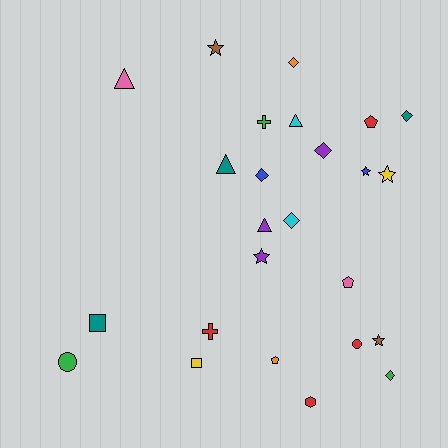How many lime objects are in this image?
There are no lime objects.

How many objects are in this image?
There are 25 objects.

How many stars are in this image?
There are 5 stars.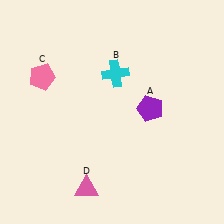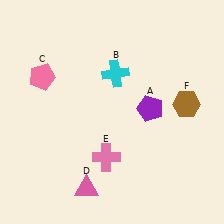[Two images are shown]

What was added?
A pink cross (E), a brown hexagon (F) were added in Image 2.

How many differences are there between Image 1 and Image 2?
There are 2 differences between the two images.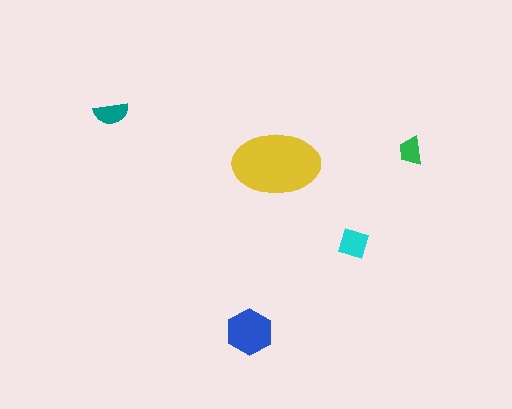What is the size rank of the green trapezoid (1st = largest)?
5th.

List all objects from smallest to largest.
The green trapezoid, the teal semicircle, the cyan diamond, the blue hexagon, the yellow ellipse.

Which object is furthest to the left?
The teal semicircle is leftmost.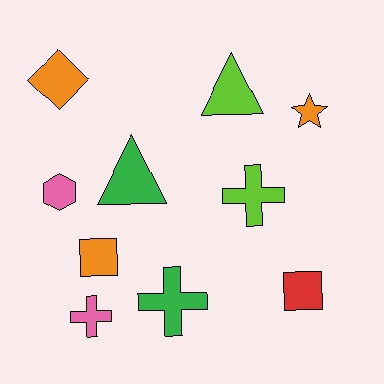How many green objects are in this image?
There are 2 green objects.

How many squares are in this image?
There are 2 squares.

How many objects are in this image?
There are 10 objects.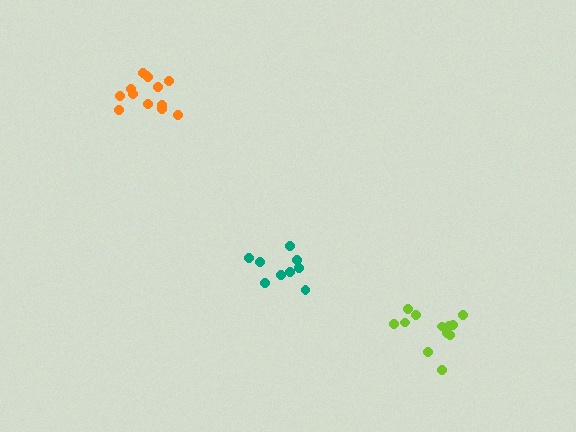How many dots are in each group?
Group 1: 12 dots, Group 2: 13 dots, Group 3: 9 dots (34 total).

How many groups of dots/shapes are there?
There are 3 groups.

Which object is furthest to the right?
The lime cluster is rightmost.